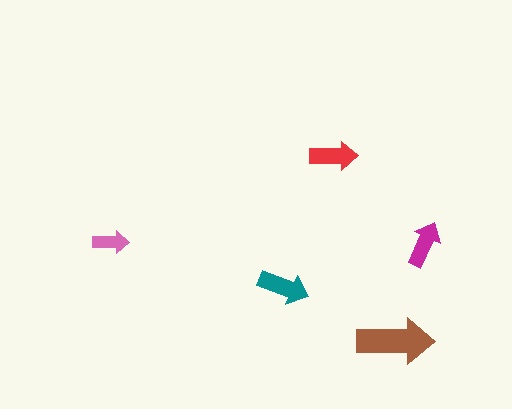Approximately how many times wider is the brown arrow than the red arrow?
About 1.5 times wider.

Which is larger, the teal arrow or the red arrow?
The teal one.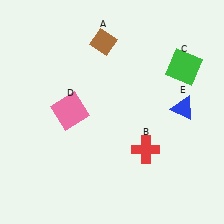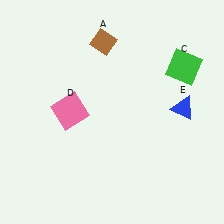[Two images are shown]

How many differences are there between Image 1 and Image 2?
There is 1 difference between the two images.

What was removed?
The red cross (B) was removed in Image 2.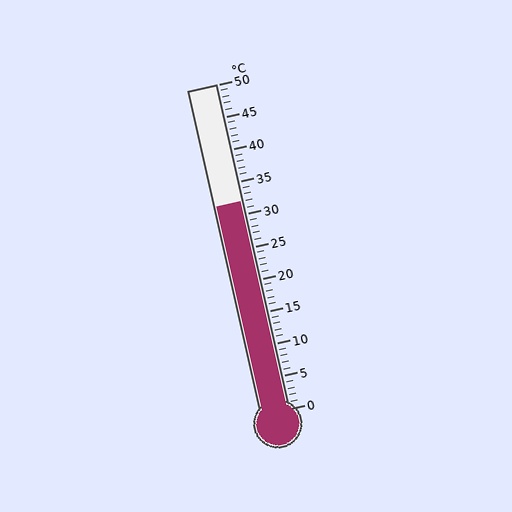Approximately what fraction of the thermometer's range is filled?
The thermometer is filled to approximately 65% of its range.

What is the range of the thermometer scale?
The thermometer scale ranges from 0°C to 50°C.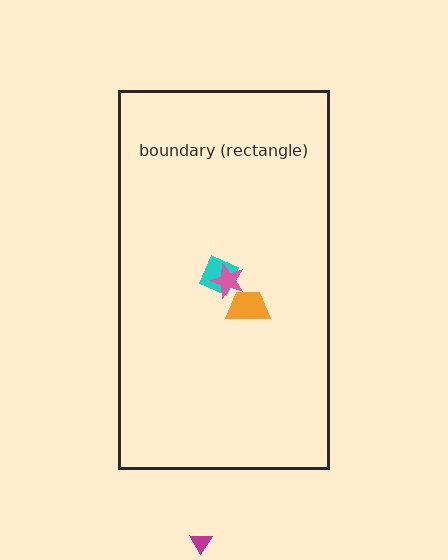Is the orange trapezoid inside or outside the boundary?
Inside.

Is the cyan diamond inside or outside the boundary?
Inside.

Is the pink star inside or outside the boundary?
Inside.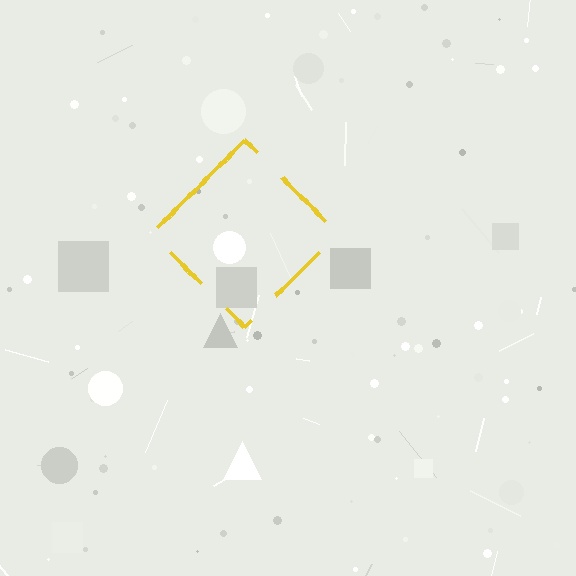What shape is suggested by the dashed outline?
The dashed outline suggests a diamond.